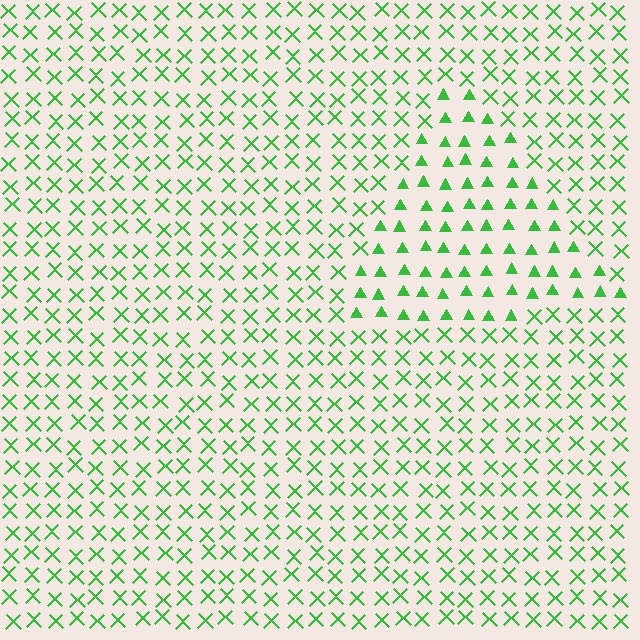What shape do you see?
I see a triangle.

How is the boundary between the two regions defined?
The boundary is defined by a change in element shape: triangles inside vs. X marks outside. All elements share the same color and spacing.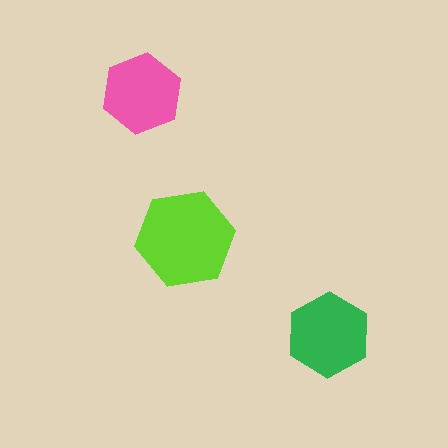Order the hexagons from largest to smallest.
the lime one, the green one, the pink one.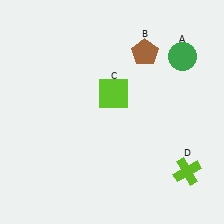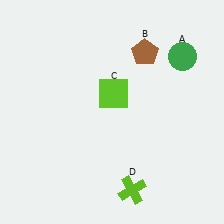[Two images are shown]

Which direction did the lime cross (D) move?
The lime cross (D) moved left.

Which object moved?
The lime cross (D) moved left.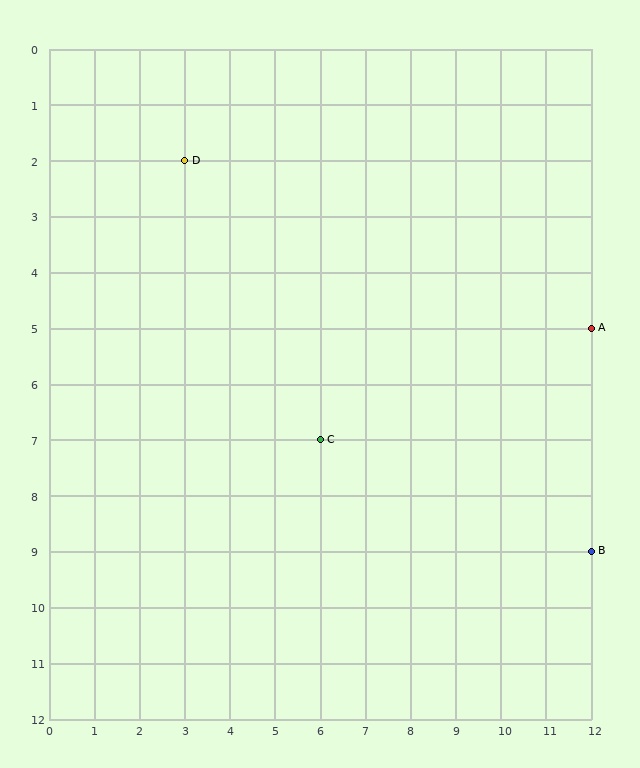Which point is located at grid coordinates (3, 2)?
Point D is at (3, 2).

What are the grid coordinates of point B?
Point B is at grid coordinates (12, 9).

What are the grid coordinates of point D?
Point D is at grid coordinates (3, 2).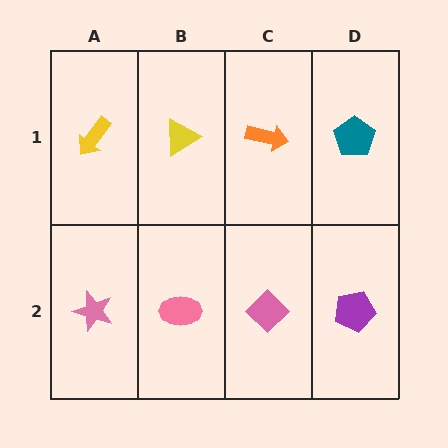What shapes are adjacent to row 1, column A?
A pink star (row 2, column A), a yellow triangle (row 1, column B).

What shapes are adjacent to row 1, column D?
A purple pentagon (row 2, column D), an orange arrow (row 1, column C).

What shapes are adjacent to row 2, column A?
A yellow arrow (row 1, column A), a pink ellipse (row 2, column B).